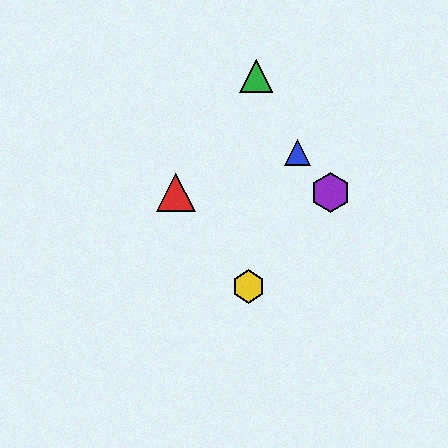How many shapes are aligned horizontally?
2 shapes (the red triangle, the purple hexagon) are aligned horizontally.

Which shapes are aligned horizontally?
The red triangle, the purple hexagon are aligned horizontally.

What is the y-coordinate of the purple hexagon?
The purple hexagon is at y≈193.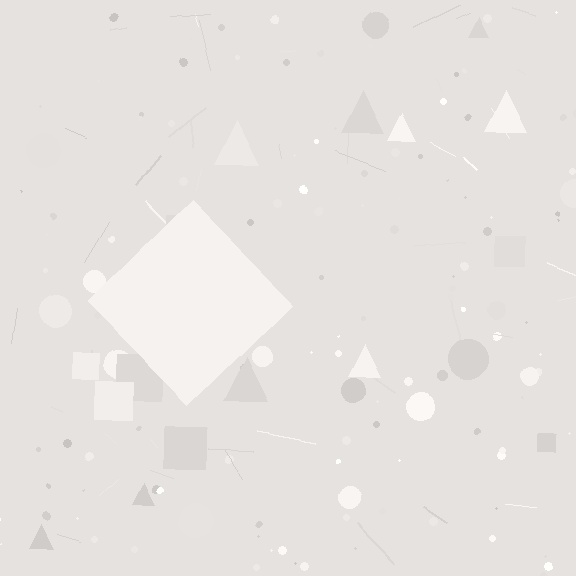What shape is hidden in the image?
A diamond is hidden in the image.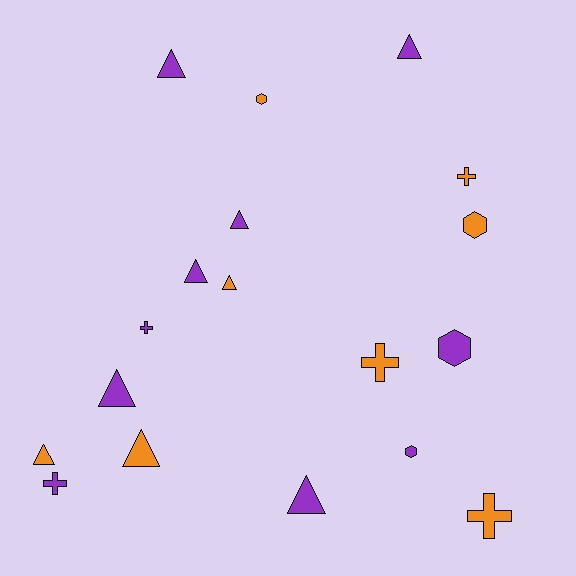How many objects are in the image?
There are 18 objects.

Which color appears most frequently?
Purple, with 10 objects.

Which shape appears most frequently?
Triangle, with 9 objects.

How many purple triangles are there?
There are 6 purple triangles.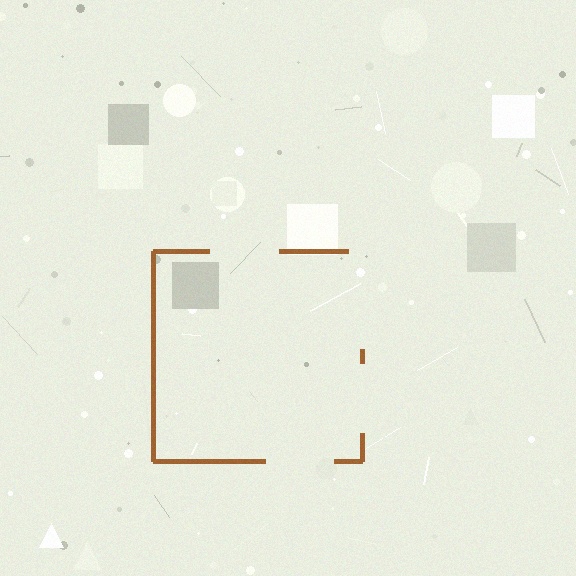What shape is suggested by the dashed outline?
The dashed outline suggests a square.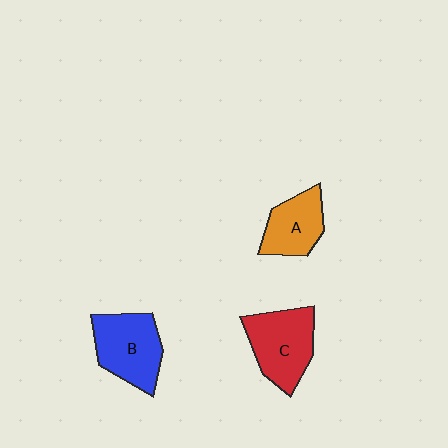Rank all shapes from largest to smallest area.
From largest to smallest: C (red), B (blue), A (orange).